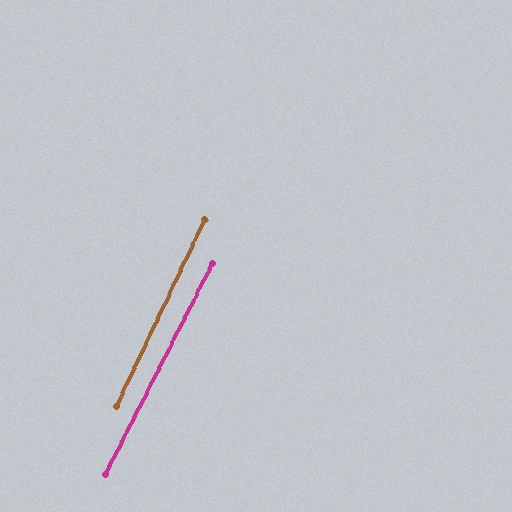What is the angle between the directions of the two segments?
Approximately 1 degree.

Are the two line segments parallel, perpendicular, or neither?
Parallel — their directions differ by only 1.5°.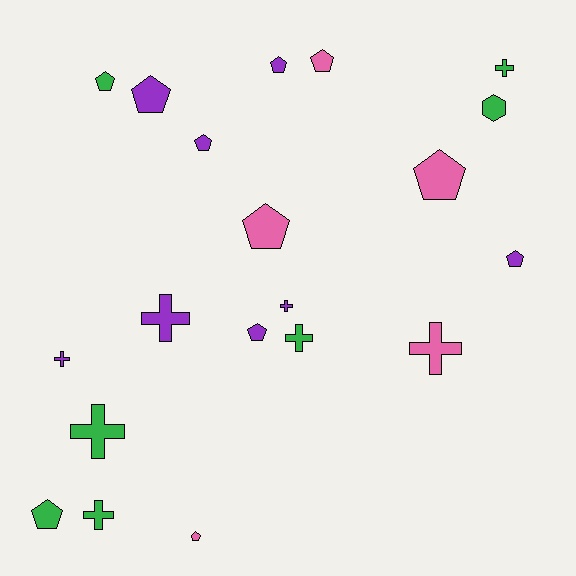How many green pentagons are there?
There are 2 green pentagons.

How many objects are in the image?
There are 20 objects.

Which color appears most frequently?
Purple, with 8 objects.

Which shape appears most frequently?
Pentagon, with 11 objects.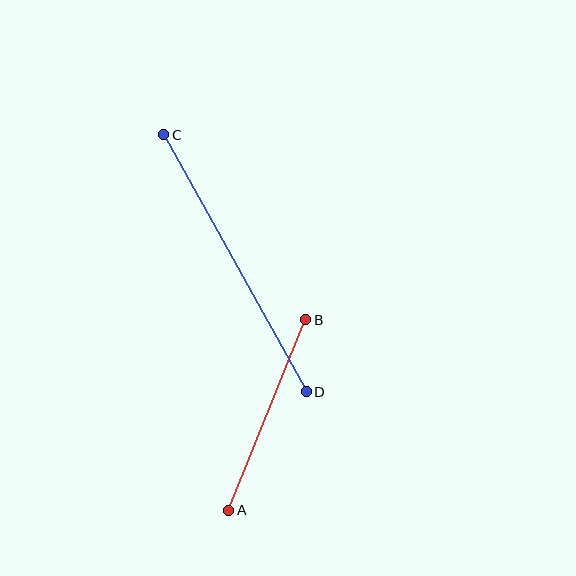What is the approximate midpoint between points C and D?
The midpoint is at approximately (235, 263) pixels.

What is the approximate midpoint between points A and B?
The midpoint is at approximately (267, 415) pixels.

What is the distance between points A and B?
The distance is approximately 206 pixels.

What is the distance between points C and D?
The distance is approximately 294 pixels.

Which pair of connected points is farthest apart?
Points C and D are farthest apart.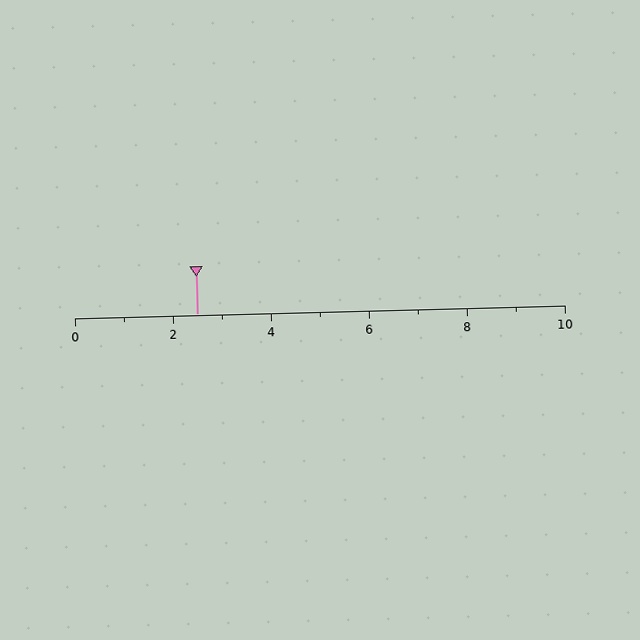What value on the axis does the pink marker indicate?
The marker indicates approximately 2.5.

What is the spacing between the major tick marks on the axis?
The major ticks are spaced 2 apart.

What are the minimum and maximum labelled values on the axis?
The axis runs from 0 to 10.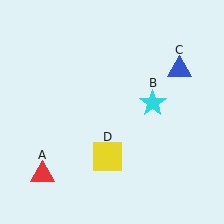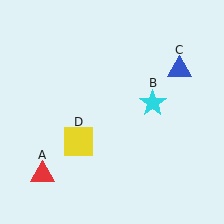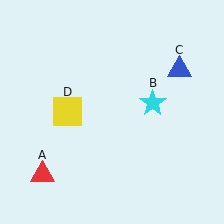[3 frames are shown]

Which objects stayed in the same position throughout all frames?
Red triangle (object A) and cyan star (object B) and blue triangle (object C) remained stationary.